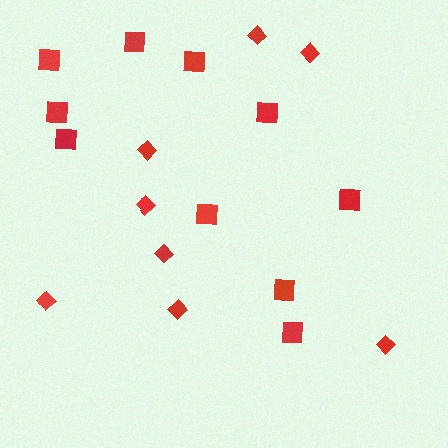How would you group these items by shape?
There are 2 groups: one group of squares (10) and one group of diamonds (8).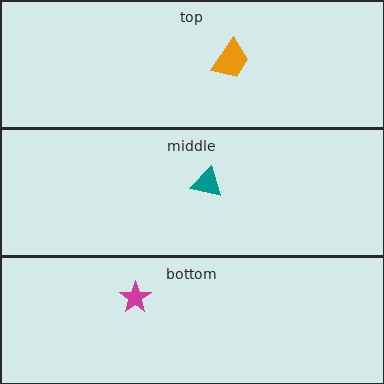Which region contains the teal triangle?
The middle region.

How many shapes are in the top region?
1.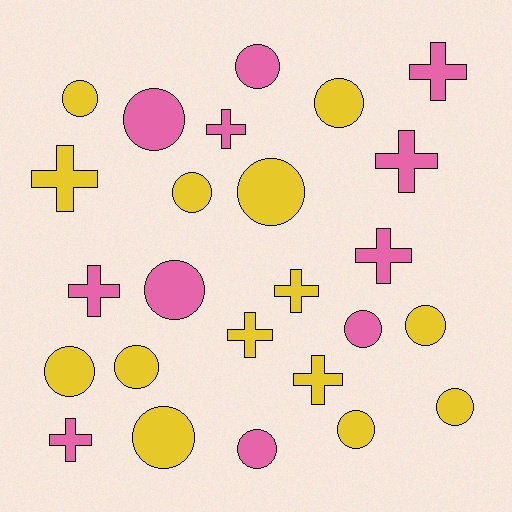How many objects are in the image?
There are 25 objects.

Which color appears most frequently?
Yellow, with 14 objects.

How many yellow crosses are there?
There are 4 yellow crosses.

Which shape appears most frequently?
Circle, with 15 objects.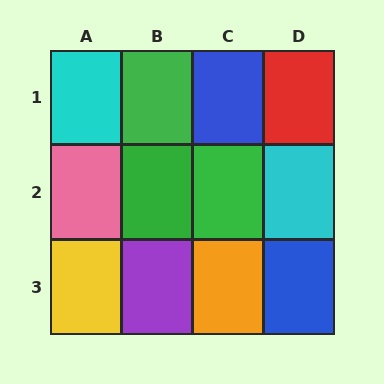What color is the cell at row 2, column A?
Pink.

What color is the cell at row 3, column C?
Orange.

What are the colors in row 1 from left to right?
Cyan, green, blue, red.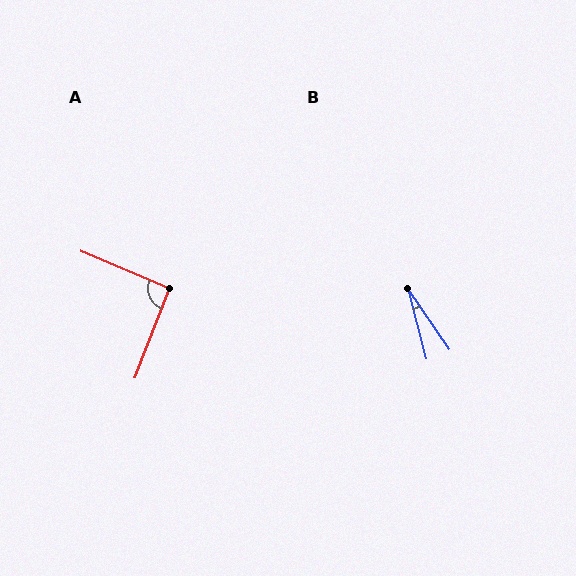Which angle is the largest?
A, at approximately 92 degrees.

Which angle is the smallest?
B, at approximately 20 degrees.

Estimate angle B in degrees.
Approximately 20 degrees.